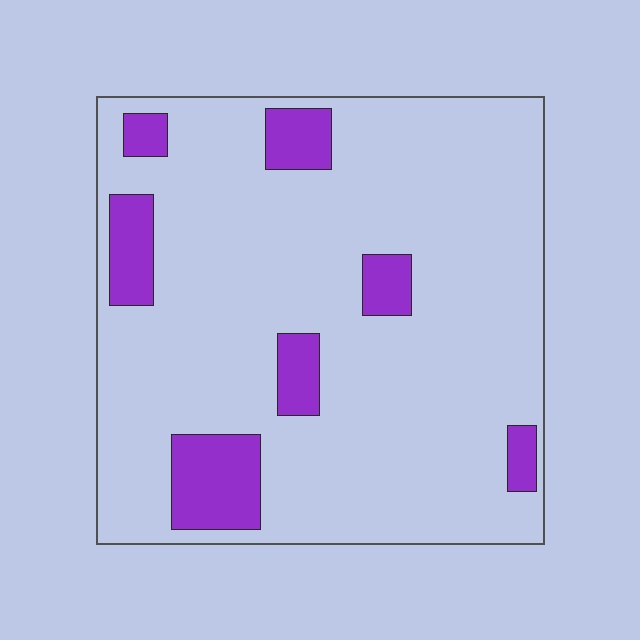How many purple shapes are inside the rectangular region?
7.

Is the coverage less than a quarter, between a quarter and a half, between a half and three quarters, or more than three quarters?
Less than a quarter.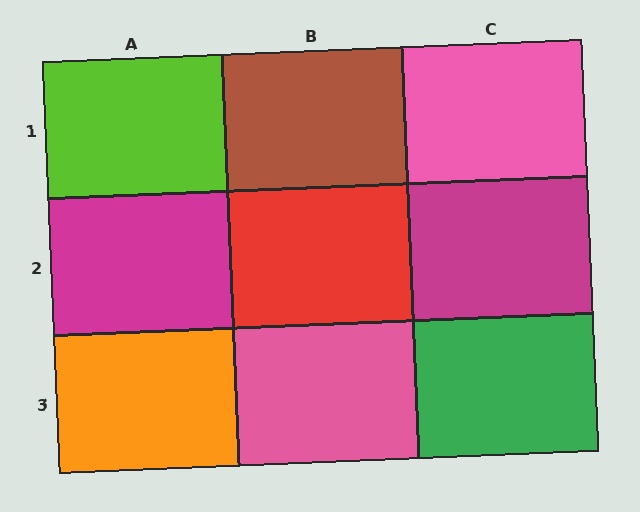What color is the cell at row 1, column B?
Brown.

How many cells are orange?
1 cell is orange.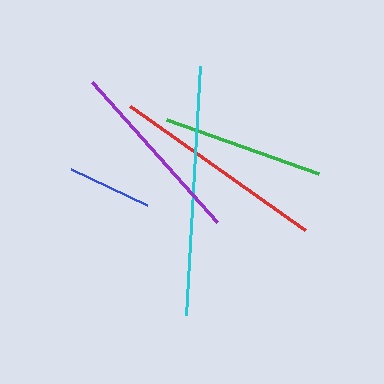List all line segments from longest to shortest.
From longest to shortest: cyan, red, purple, green, blue.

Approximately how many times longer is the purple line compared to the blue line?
The purple line is approximately 2.2 times the length of the blue line.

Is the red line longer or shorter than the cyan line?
The cyan line is longer than the red line.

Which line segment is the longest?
The cyan line is the longest at approximately 249 pixels.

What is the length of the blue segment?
The blue segment is approximately 84 pixels long.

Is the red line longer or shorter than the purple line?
The red line is longer than the purple line.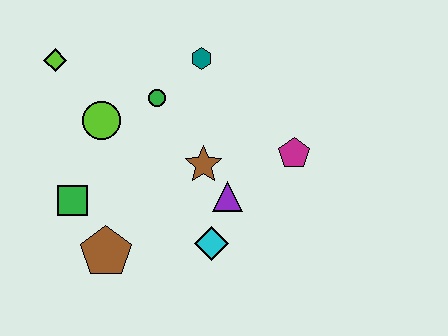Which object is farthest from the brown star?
The lime diamond is farthest from the brown star.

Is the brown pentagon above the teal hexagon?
No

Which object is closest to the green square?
The brown pentagon is closest to the green square.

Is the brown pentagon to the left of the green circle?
Yes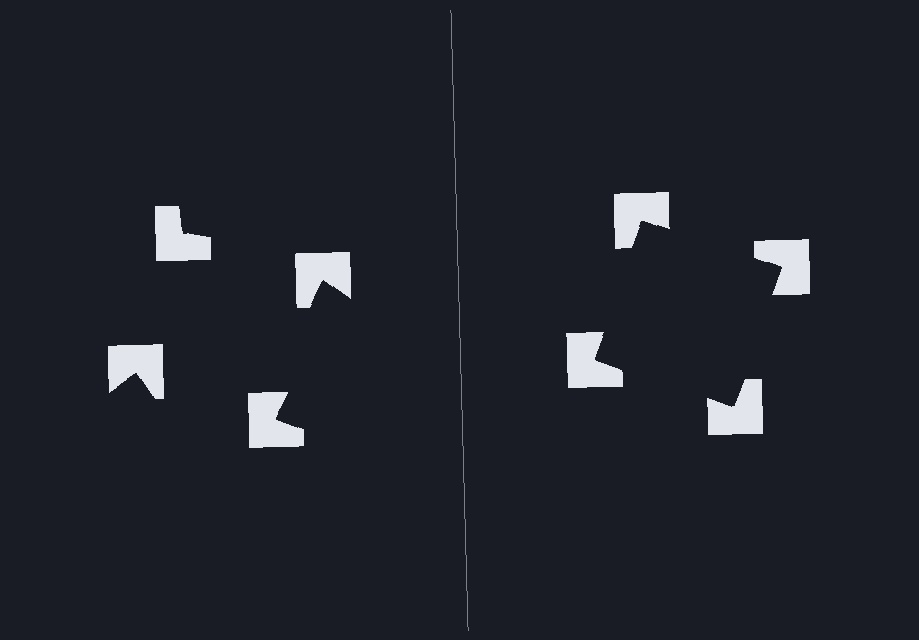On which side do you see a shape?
An illusory square appears on the right side. On the left side the wedge cuts are rotated, so no coherent shape forms.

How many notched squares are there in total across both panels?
8 — 4 on each side.